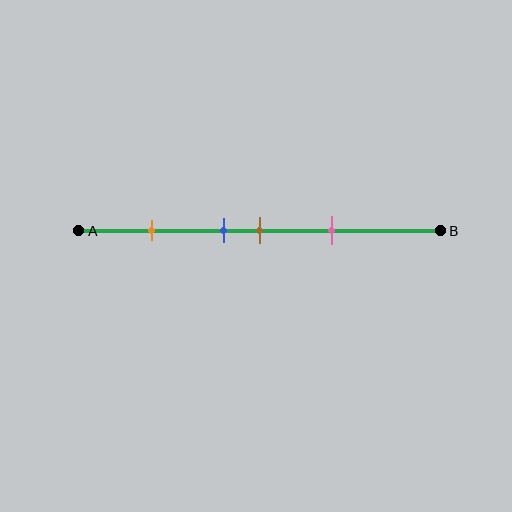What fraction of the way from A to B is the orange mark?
The orange mark is approximately 20% (0.2) of the way from A to B.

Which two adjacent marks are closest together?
The blue and brown marks are the closest adjacent pair.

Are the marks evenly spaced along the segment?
No, the marks are not evenly spaced.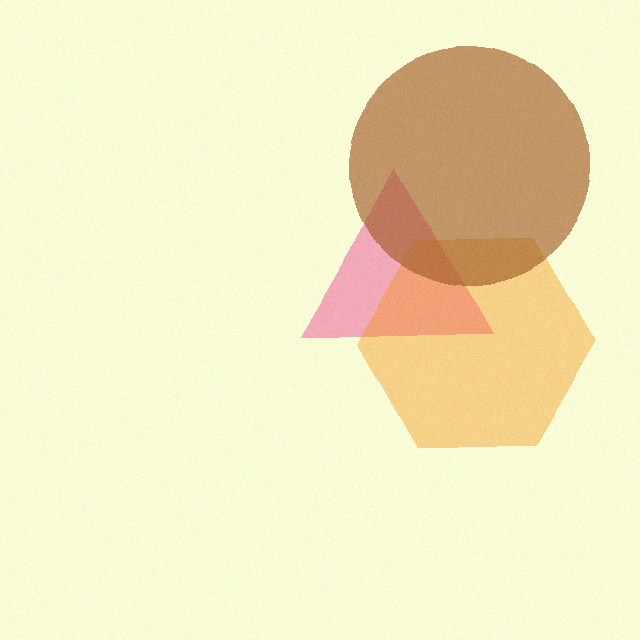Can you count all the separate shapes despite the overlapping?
Yes, there are 3 separate shapes.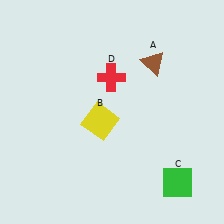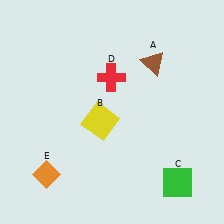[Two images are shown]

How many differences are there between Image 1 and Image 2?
There is 1 difference between the two images.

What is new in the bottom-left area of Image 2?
An orange diamond (E) was added in the bottom-left area of Image 2.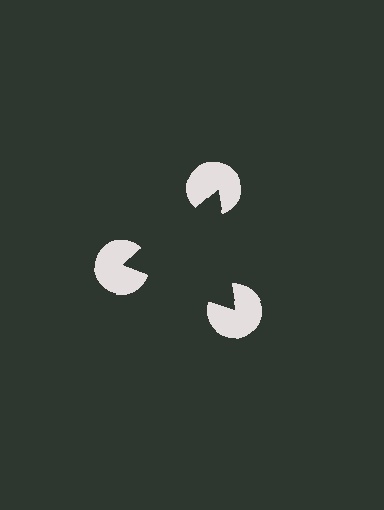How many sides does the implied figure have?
3 sides.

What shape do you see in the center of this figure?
An illusory triangle — its edges are inferred from the aligned wedge cuts in the pac-man discs, not physically drawn.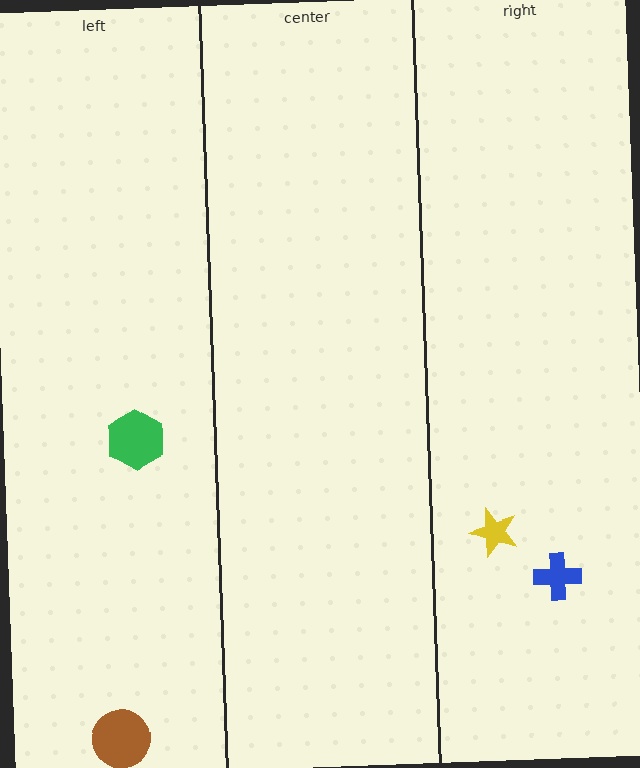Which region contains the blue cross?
The right region.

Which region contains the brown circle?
The left region.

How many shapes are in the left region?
2.